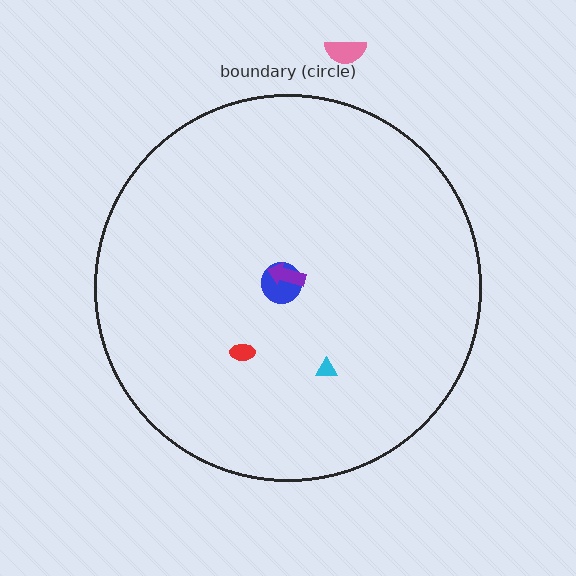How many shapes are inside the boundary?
4 inside, 1 outside.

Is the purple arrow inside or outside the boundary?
Inside.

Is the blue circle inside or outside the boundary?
Inside.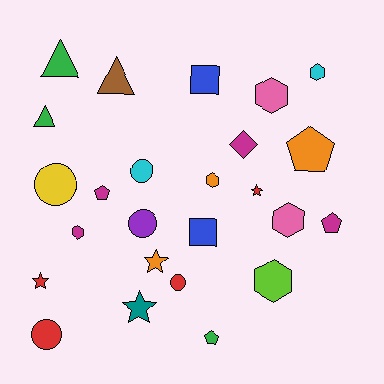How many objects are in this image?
There are 25 objects.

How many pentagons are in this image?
There are 4 pentagons.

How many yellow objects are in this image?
There is 1 yellow object.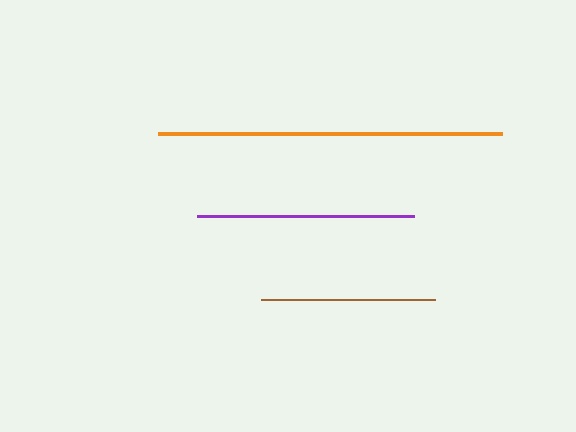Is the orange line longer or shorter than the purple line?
The orange line is longer than the purple line.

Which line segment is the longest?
The orange line is the longest at approximately 344 pixels.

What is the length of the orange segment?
The orange segment is approximately 344 pixels long.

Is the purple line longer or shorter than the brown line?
The purple line is longer than the brown line.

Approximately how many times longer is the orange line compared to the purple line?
The orange line is approximately 1.6 times the length of the purple line.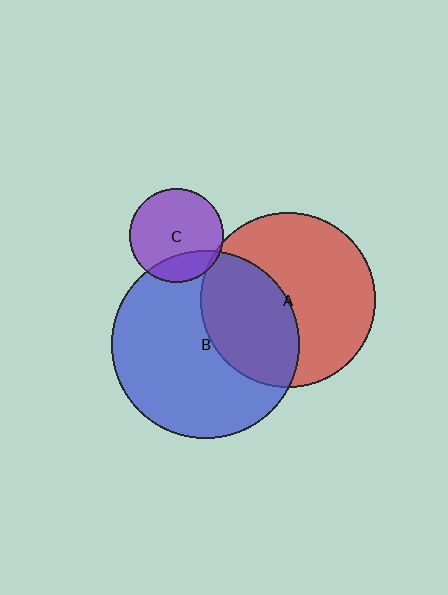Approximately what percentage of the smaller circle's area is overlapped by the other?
Approximately 5%.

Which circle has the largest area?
Circle B (blue).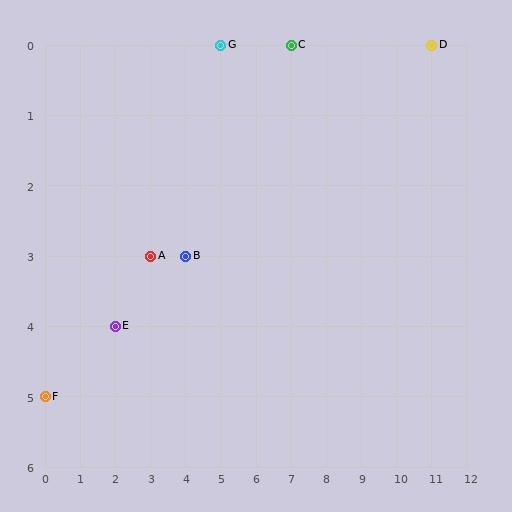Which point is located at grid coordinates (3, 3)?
Point A is at (3, 3).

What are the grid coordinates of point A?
Point A is at grid coordinates (3, 3).